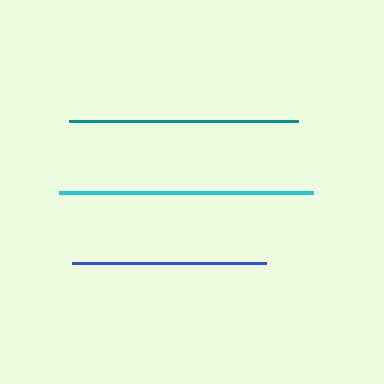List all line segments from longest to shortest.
From longest to shortest: cyan, teal, blue.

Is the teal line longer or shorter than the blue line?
The teal line is longer than the blue line.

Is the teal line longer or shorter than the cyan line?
The cyan line is longer than the teal line.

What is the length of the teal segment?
The teal segment is approximately 229 pixels long.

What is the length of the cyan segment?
The cyan segment is approximately 254 pixels long.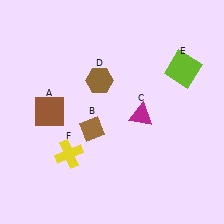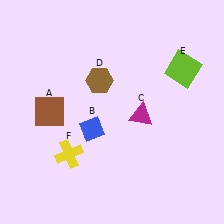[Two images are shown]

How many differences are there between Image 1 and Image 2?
There is 1 difference between the two images.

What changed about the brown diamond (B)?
In Image 1, B is brown. In Image 2, it changed to blue.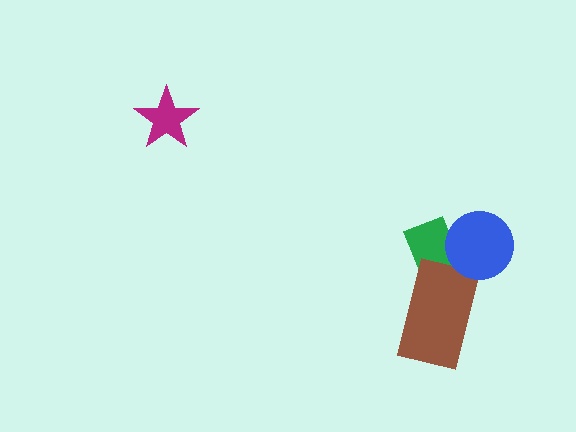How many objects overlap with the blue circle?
1 object overlaps with the blue circle.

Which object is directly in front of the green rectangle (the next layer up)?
The brown rectangle is directly in front of the green rectangle.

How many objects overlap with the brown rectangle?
1 object overlaps with the brown rectangle.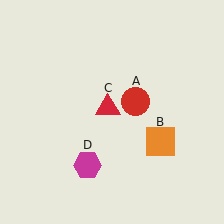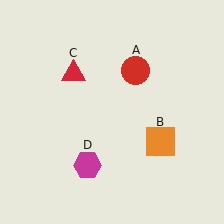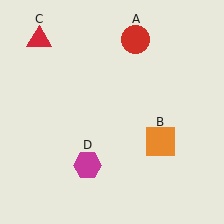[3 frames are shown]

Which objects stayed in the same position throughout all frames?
Orange square (object B) and magenta hexagon (object D) remained stationary.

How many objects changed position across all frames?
2 objects changed position: red circle (object A), red triangle (object C).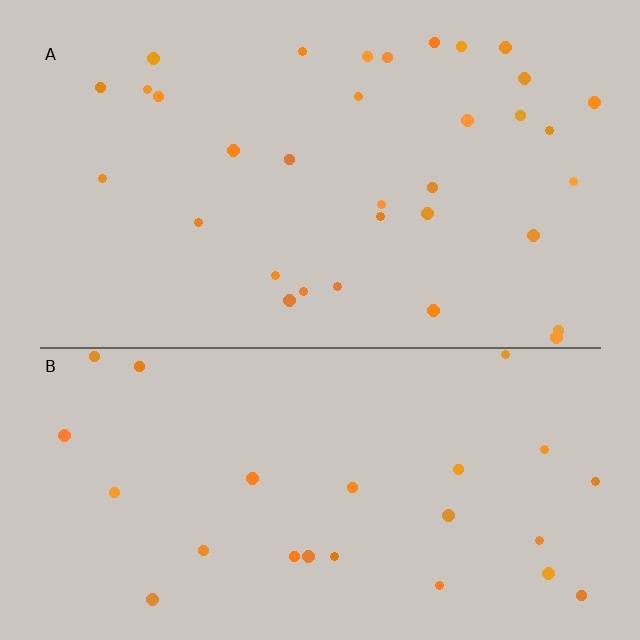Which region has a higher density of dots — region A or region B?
A (the top).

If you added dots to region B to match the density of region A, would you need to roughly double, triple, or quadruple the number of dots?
Approximately double.